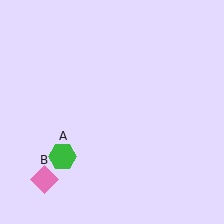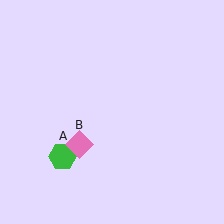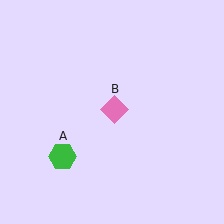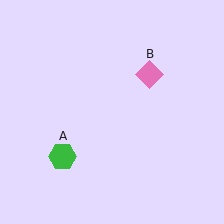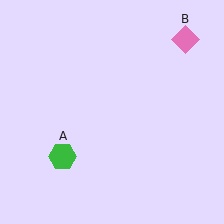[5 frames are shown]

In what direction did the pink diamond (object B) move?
The pink diamond (object B) moved up and to the right.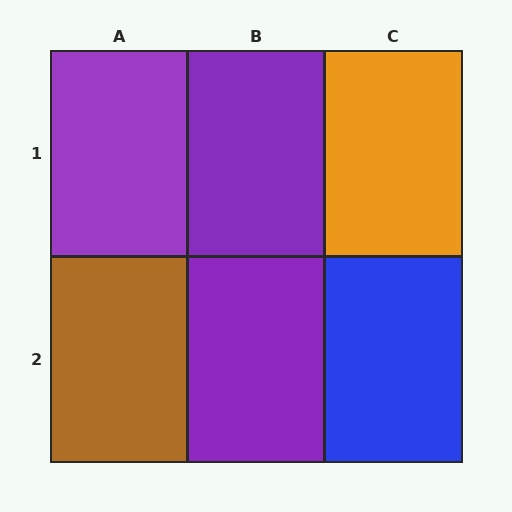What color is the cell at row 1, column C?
Orange.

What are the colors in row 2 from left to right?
Brown, purple, blue.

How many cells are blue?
1 cell is blue.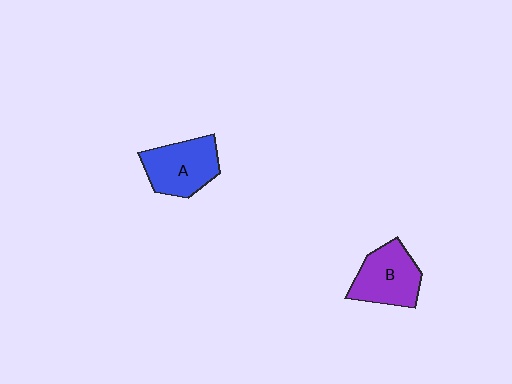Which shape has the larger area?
Shape A (blue).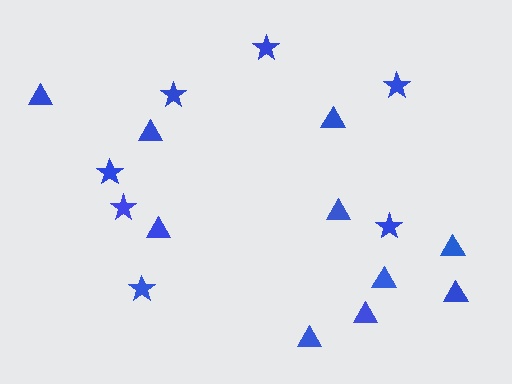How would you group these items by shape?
There are 2 groups: one group of triangles (10) and one group of stars (7).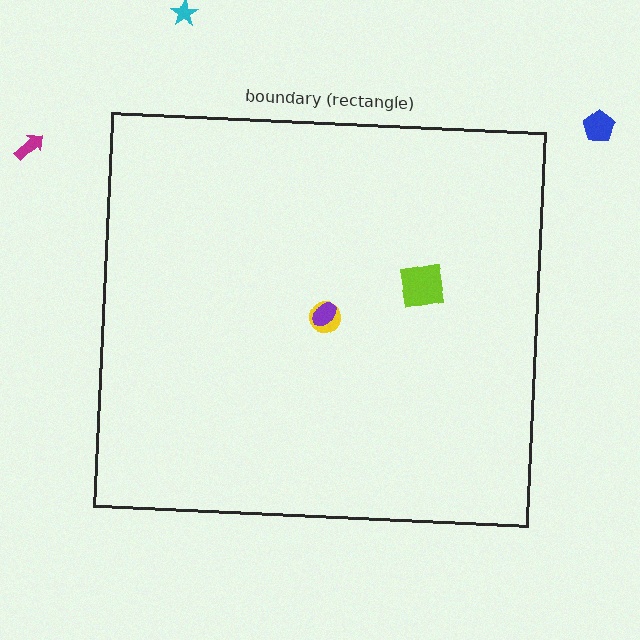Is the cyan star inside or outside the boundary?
Outside.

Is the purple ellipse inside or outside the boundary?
Inside.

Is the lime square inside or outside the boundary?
Inside.